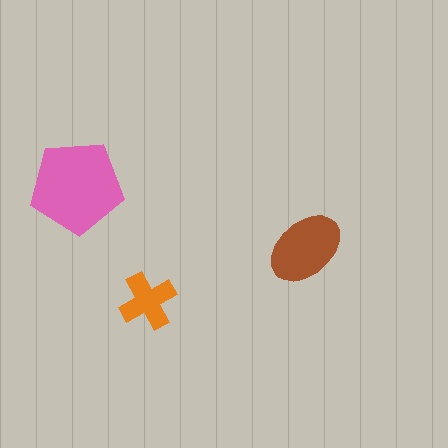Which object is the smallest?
The orange cross.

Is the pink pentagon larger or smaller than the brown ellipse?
Larger.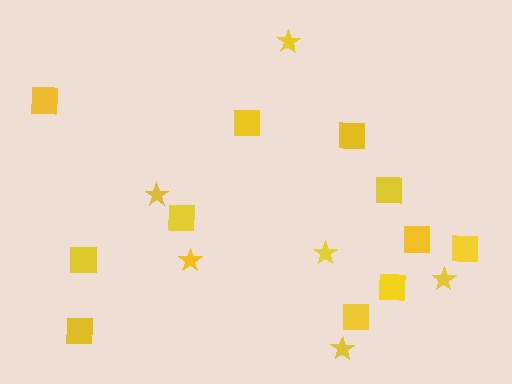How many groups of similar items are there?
There are 2 groups: one group of stars (6) and one group of squares (11).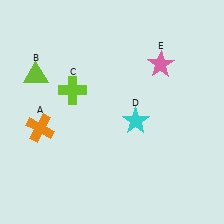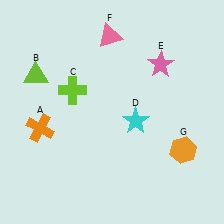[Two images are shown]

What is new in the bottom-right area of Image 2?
An orange hexagon (G) was added in the bottom-right area of Image 2.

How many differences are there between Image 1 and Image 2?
There are 2 differences between the two images.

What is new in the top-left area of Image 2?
A pink triangle (F) was added in the top-left area of Image 2.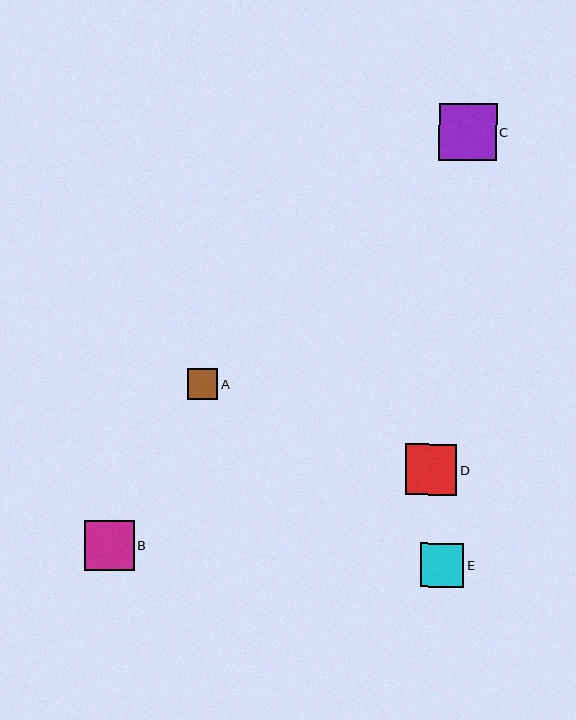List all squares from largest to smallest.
From largest to smallest: C, D, B, E, A.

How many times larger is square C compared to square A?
Square C is approximately 1.9 times the size of square A.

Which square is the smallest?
Square A is the smallest with a size of approximately 31 pixels.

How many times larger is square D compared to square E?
Square D is approximately 1.2 times the size of square E.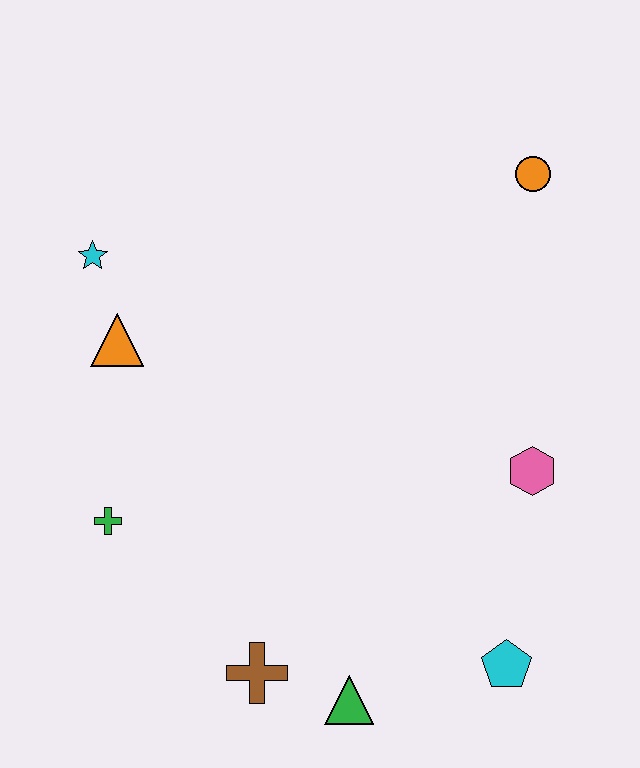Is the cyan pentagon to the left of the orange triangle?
No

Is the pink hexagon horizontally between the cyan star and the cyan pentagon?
No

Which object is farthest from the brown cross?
The orange circle is farthest from the brown cross.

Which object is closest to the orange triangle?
The cyan star is closest to the orange triangle.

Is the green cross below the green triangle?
No